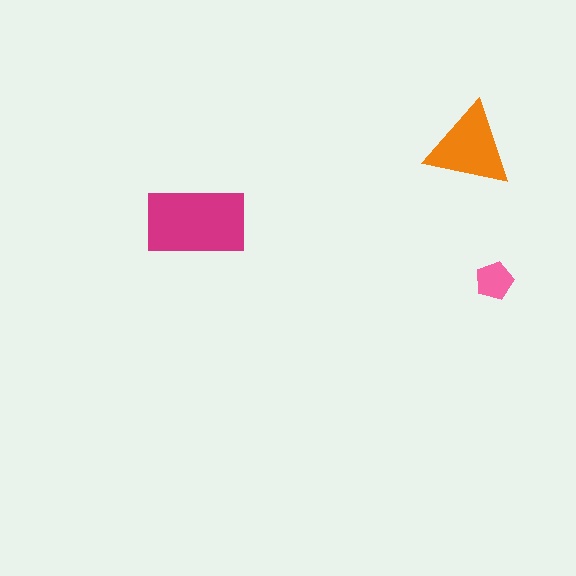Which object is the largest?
The magenta rectangle.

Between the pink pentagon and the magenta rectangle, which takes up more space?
The magenta rectangle.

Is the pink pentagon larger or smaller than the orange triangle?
Smaller.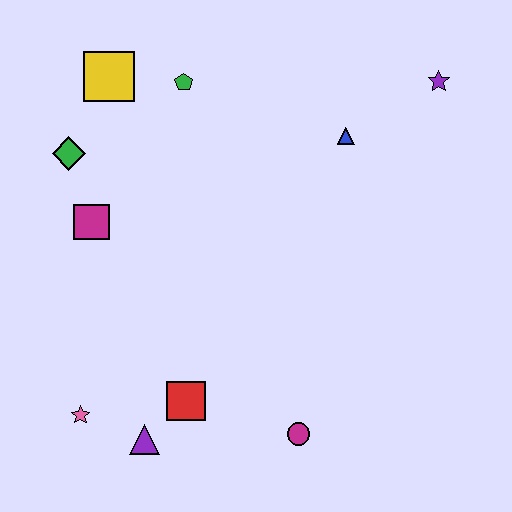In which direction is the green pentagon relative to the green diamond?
The green pentagon is to the right of the green diamond.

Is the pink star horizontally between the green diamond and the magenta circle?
Yes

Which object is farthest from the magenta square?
The purple star is farthest from the magenta square.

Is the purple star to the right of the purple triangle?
Yes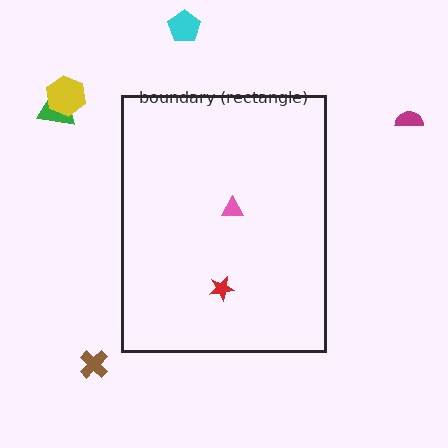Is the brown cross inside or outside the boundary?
Outside.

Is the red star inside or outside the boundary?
Inside.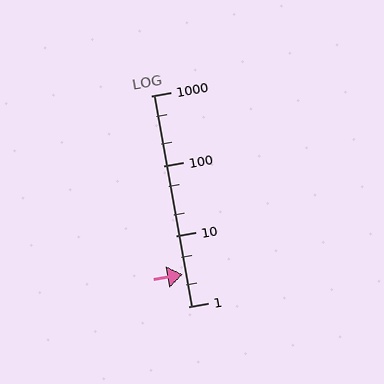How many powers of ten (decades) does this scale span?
The scale spans 3 decades, from 1 to 1000.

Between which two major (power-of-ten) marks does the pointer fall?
The pointer is between 1 and 10.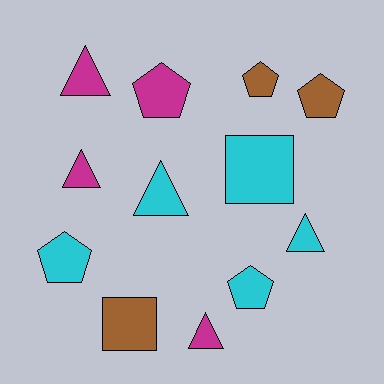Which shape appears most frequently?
Pentagon, with 5 objects.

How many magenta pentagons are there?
There is 1 magenta pentagon.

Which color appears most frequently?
Cyan, with 5 objects.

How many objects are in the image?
There are 12 objects.